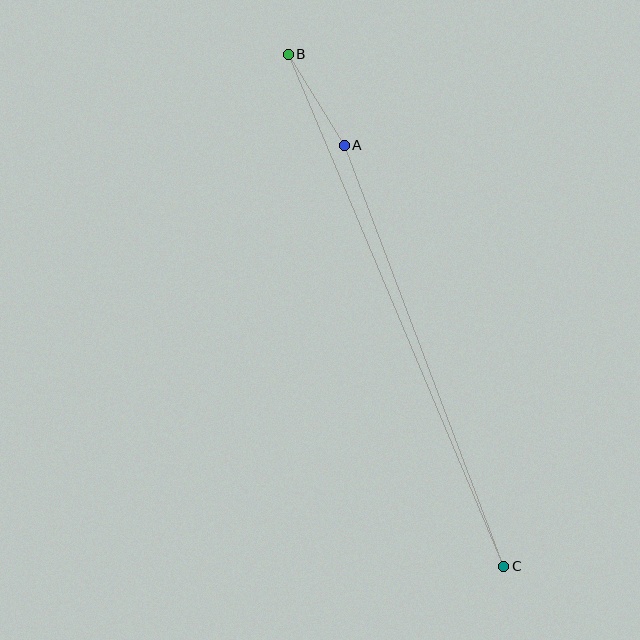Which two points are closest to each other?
Points A and B are closest to each other.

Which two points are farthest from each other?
Points B and C are farthest from each other.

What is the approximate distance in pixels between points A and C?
The distance between A and C is approximately 450 pixels.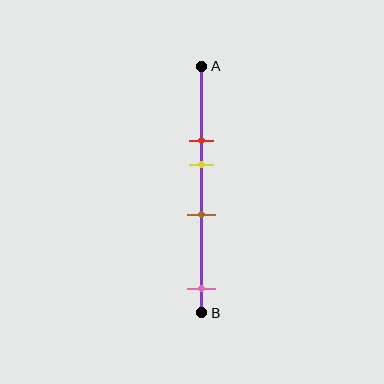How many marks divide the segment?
There are 4 marks dividing the segment.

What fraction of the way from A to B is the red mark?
The red mark is approximately 30% (0.3) of the way from A to B.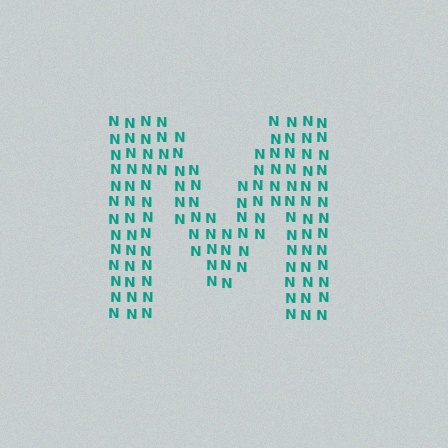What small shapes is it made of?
It is made of small letter N's.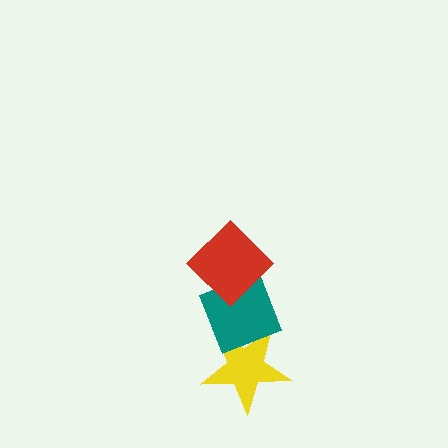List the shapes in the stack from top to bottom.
From top to bottom: the red diamond, the teal diamond, the yellow star.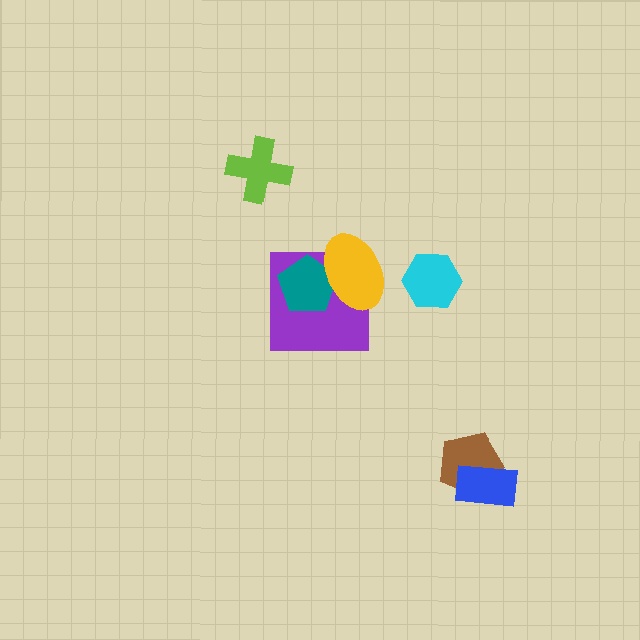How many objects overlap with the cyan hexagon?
0 objects overlap with the cyan hexagon.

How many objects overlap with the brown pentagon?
1 object overlaps with the brown pentagon.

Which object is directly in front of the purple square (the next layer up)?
The teal pentagon is directly in front of the purple square.